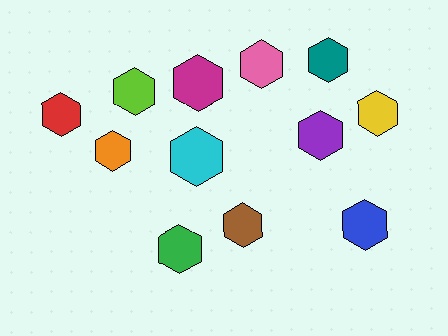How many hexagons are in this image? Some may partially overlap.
There are 12 hexagons.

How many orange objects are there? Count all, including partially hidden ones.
There is 1 orange object.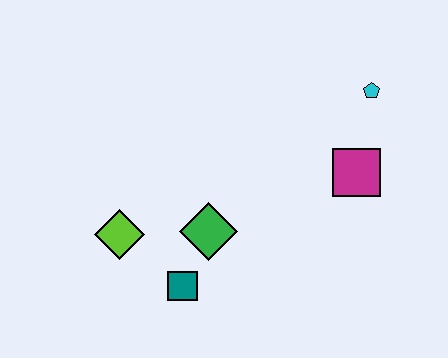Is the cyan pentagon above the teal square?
Yes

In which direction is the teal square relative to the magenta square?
The teal square is to the left of the magenta square.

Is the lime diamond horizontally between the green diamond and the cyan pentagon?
No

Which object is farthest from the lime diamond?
The cyan pentagon is farthest from the lime diamond.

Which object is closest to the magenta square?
The cyan pentagon is closest to the magenta square.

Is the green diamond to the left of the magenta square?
Yes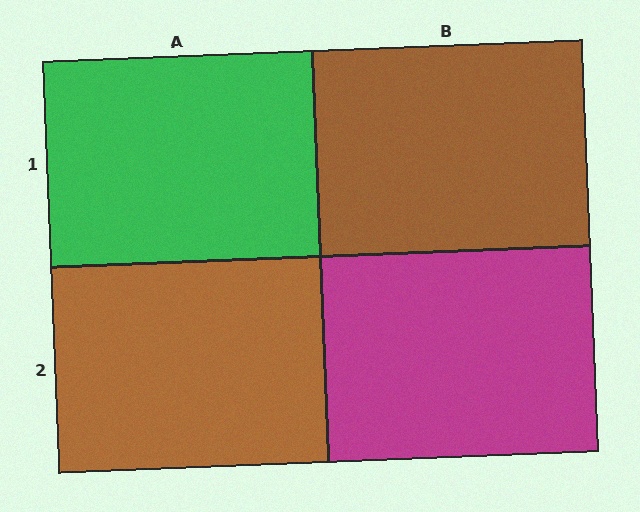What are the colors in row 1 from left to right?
Green, brown.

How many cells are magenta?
1 cell is magenta.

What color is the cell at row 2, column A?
Brown.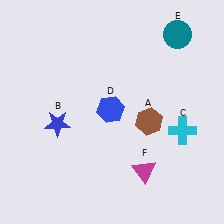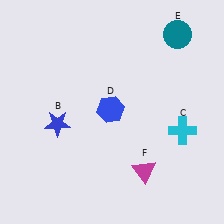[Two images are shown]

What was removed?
The brown hexagon (A) was removed in Image 2.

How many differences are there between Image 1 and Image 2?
There is 1 difference between the two images.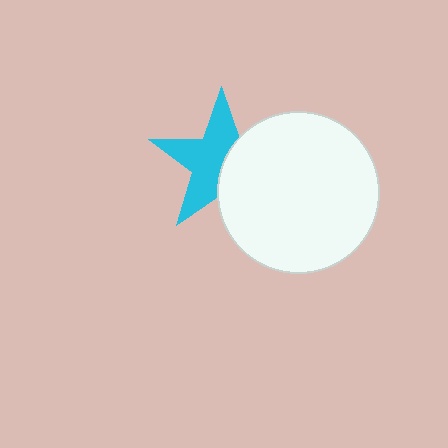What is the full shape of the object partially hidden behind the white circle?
The partially hidden object is a cyan star.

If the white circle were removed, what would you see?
You would see the complete cyan star.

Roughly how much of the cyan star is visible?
About half of it is visible (roughly 58%).